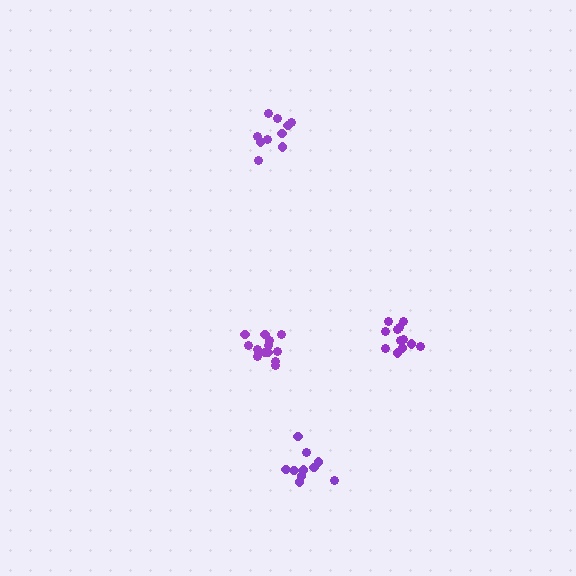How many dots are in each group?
Group 1: 10 dots, Group 2: 12 dots, Group 3: 13 dots, Group 4: 10 dots (45 total).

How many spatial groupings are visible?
There are 4 spatial groupings.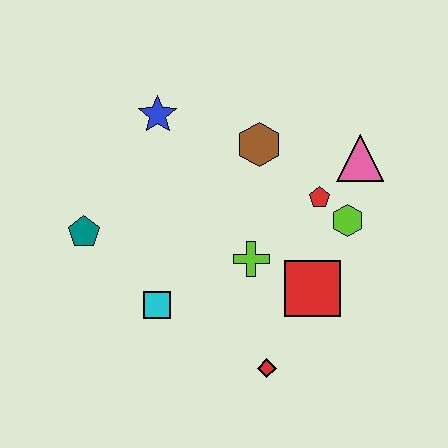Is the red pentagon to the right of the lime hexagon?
No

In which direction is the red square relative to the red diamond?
The red square is above the red diamond.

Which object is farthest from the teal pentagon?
The pink triangle is farthest from the teal pentagon.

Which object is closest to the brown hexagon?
The red pentagon is closest to the brown hexagon.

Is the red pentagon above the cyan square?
Yes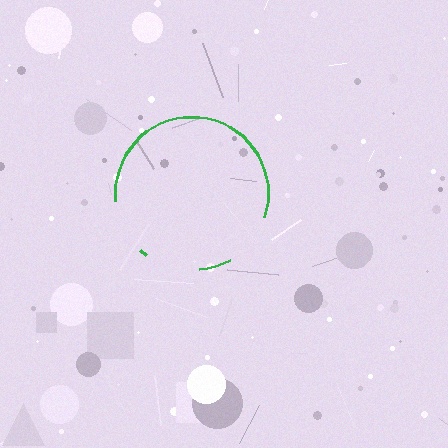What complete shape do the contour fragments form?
The contour fragments form a circle.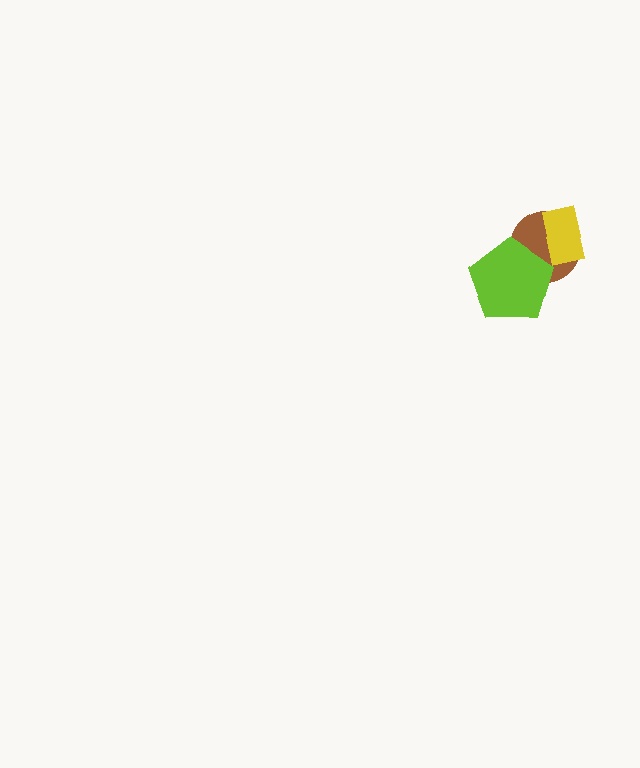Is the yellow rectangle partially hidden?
No, no other shape covers it.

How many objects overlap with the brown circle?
2 objects overlap with the brown circle.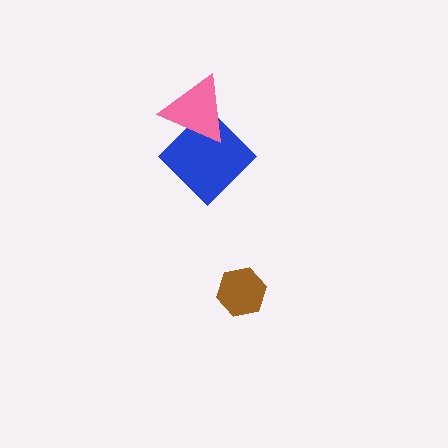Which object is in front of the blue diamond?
The pink triangle is in front of the blue diamond.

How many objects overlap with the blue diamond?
1 object overlaps with the blue diamond.